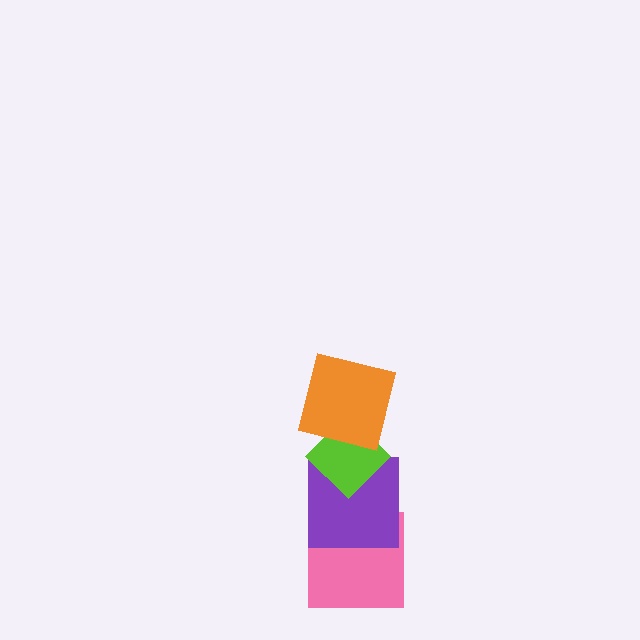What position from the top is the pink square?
The pink square is 4th from the top.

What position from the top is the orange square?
The orange square is 1st from the top.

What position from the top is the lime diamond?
The lime diamond is 2nd from the top.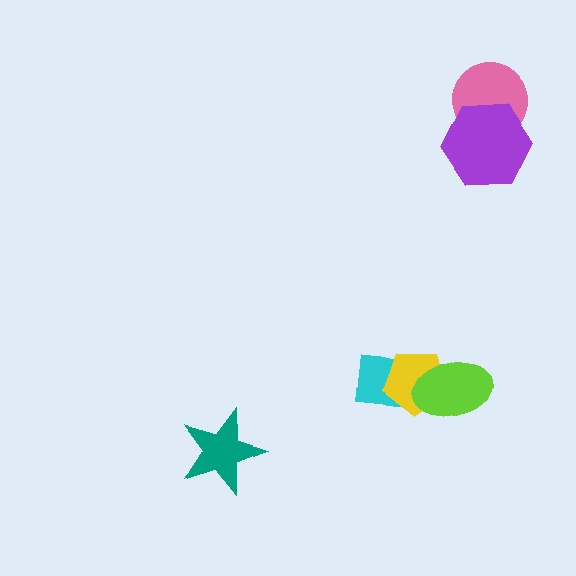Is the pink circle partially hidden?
Yes, it is partially covered by another shape.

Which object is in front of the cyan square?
The yellow pentagon is in front of the cyan square.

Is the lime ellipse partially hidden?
No, no other shape covers it.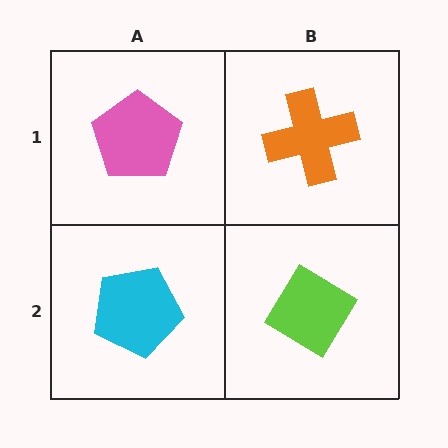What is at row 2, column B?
A lime diamond.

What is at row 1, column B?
An orange cross.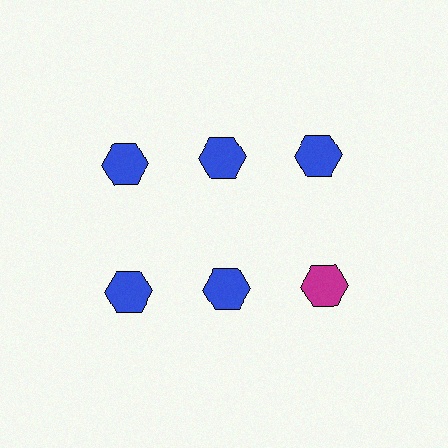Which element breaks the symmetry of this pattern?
The magenta hexagon in the second row, center column breaks the symmetry. All other shapes are blue hexagons.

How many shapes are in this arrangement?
There are 6 shapes arranged in a grid pattern.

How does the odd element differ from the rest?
It has a different color: magenta instead of blue.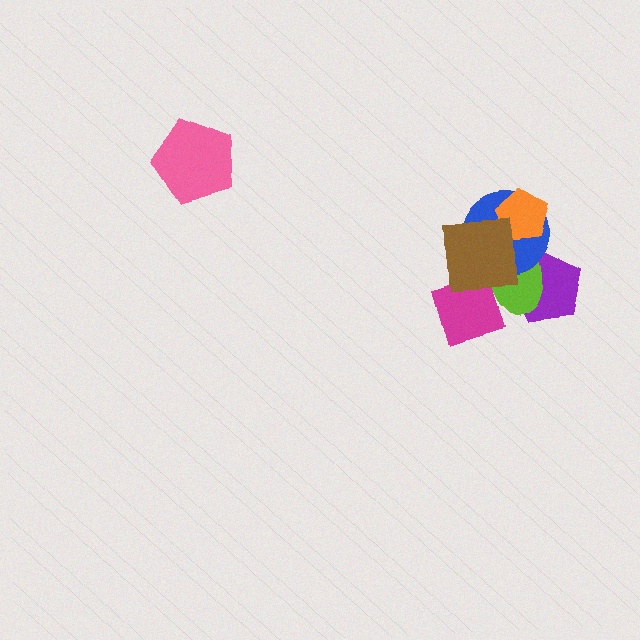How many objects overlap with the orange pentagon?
3 objects overlap with the orange pentagon.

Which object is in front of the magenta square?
The brown square is in front of the magenta square.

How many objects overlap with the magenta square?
2 objects overlap with the magenta square.